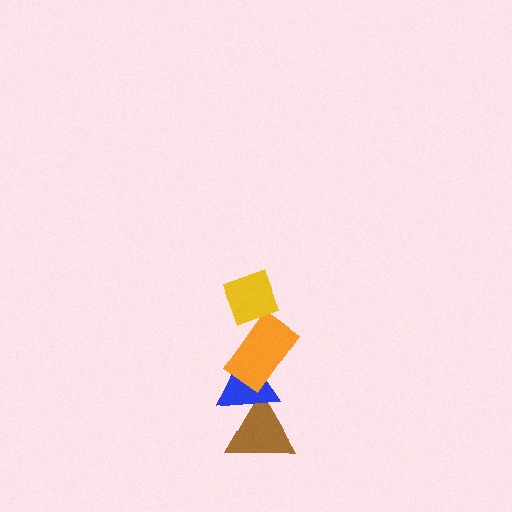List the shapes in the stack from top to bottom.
From top to bottom: the yellow diamond, the orange rectangle, the blue triangle, the brown triangle.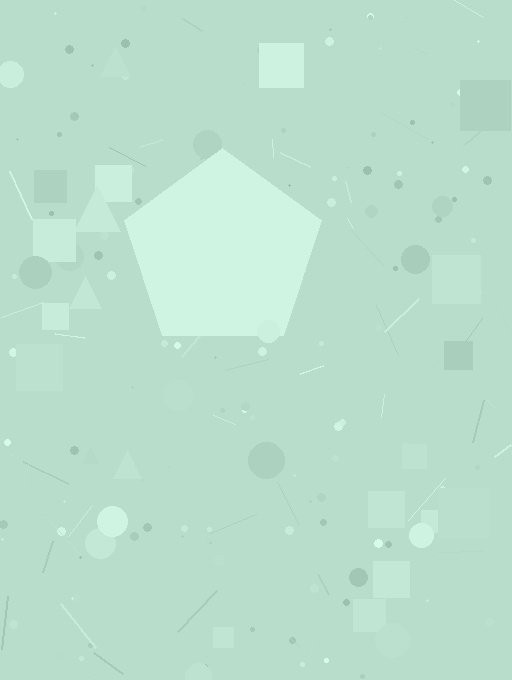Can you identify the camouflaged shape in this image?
The camouflaged shape is a pentagon.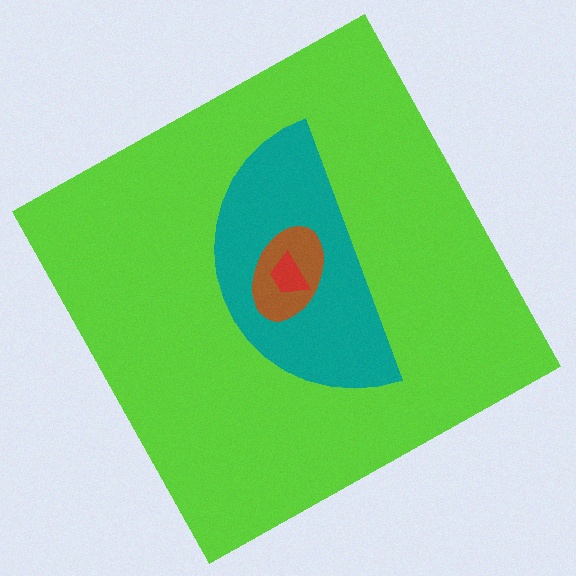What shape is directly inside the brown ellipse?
The red trapezoid.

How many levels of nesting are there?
4.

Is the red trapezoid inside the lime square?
Yes.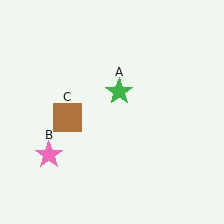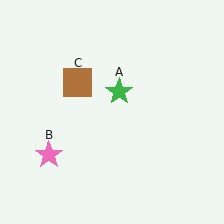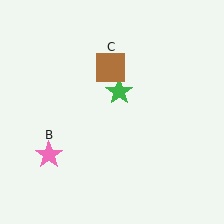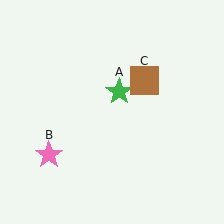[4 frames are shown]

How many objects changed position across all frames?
1 object changed position: brown square (object C).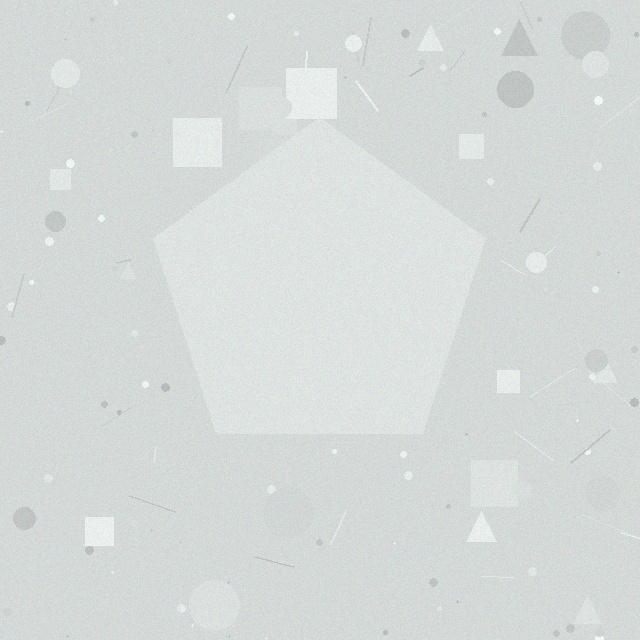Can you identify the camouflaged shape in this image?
The camouflaged shape is a pentagon.